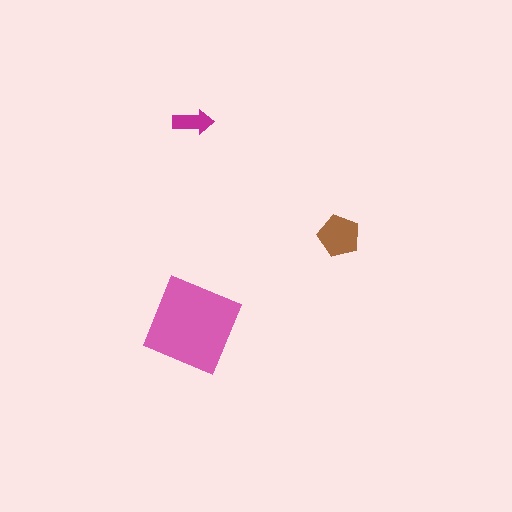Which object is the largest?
The pink diamond.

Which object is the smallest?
The magenta arrow.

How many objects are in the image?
There are 3 objects in the image.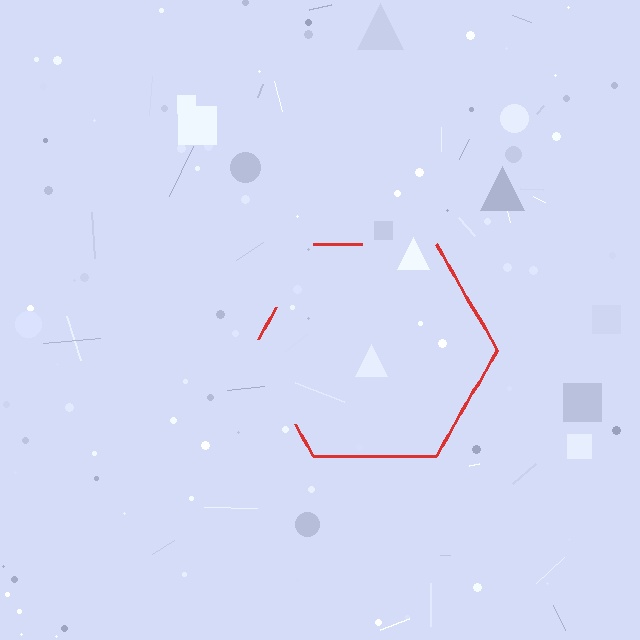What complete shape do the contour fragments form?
The contour fragments form a hexagon.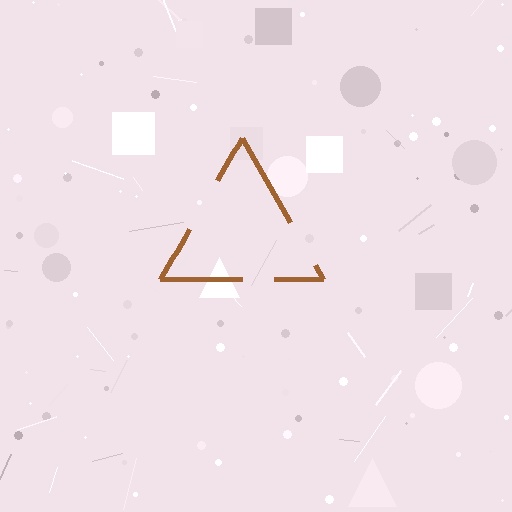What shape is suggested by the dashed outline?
The dashed outline suggests a triangle.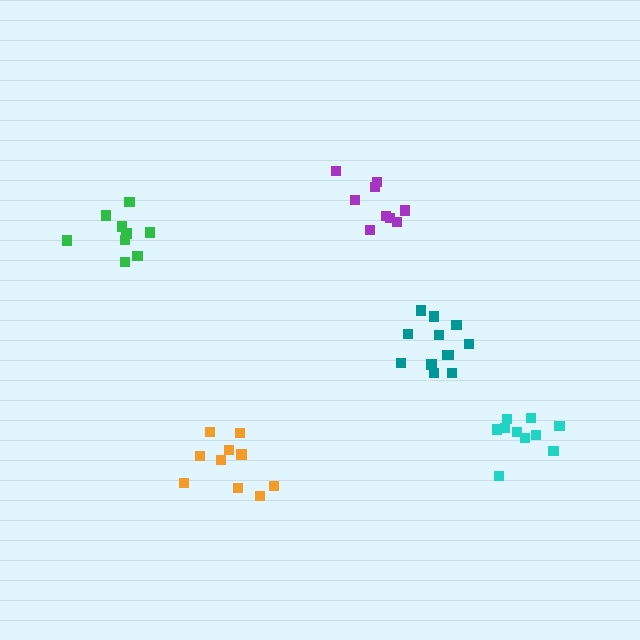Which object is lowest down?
The orange cluster is bottommost.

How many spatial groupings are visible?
There are 5 spatial groupings.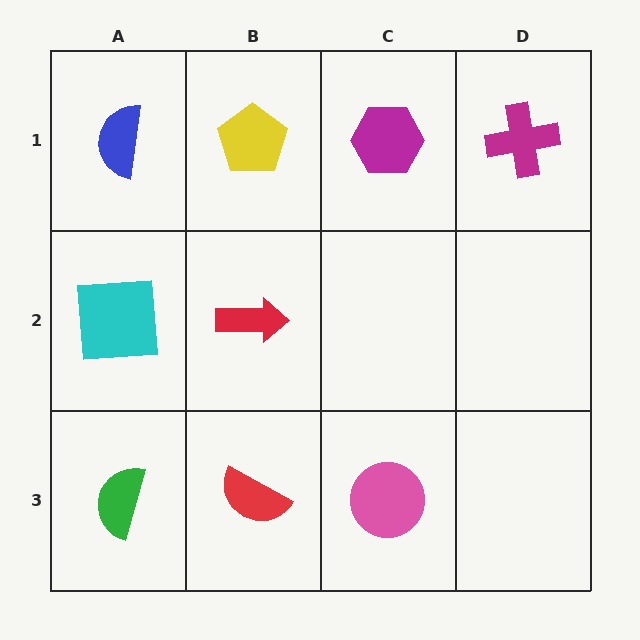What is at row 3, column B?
A red semicircle.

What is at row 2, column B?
A red arrow.